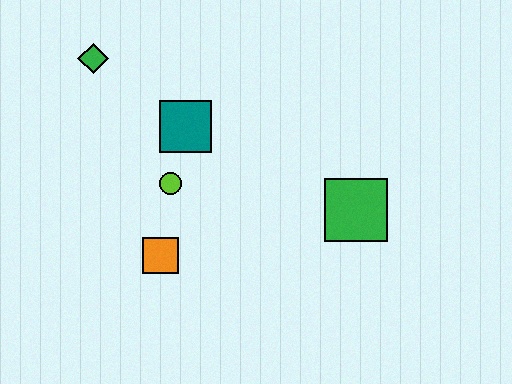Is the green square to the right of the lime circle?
Yes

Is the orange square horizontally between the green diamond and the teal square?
Yes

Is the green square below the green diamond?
Yes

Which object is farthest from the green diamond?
The green square is farthest from the green diamond.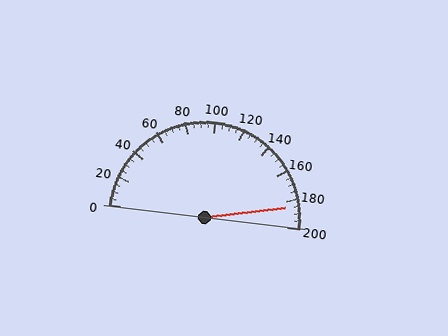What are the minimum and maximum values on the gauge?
The gauge ranges from 0 to 200.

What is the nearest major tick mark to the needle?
The nearest major tick mark is 180.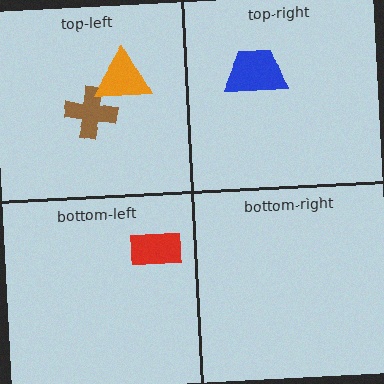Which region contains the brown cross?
The top-left region.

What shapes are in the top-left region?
The brown cross, the orange triangle.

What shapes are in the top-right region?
The blue trapezoid.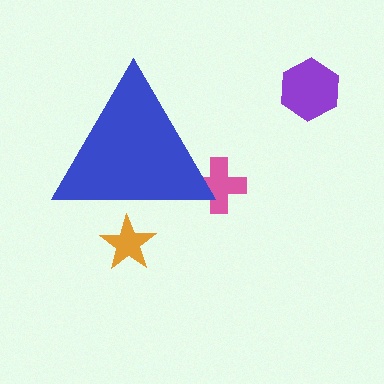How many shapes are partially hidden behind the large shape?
2 shapes are partially hidden.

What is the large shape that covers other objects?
A blue triangle.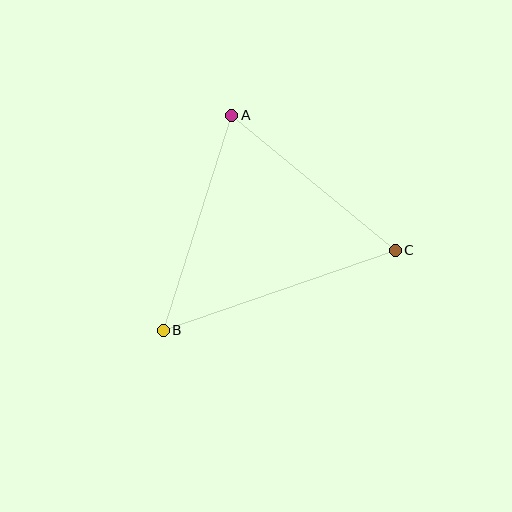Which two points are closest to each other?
Points A and C are closest to each other.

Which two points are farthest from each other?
Points B and C are farthest from each other.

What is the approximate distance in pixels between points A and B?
The distance between A and B is approximately 226 pixels.